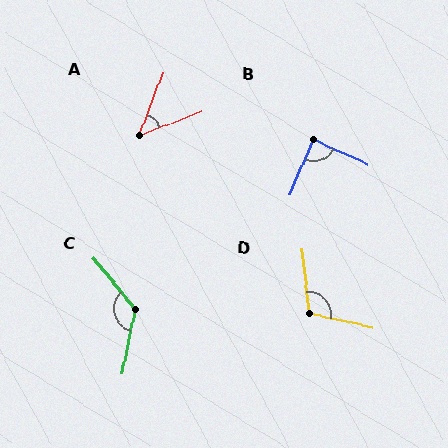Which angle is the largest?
C, at approximately 129 degrees.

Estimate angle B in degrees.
Approximately 88 degrees.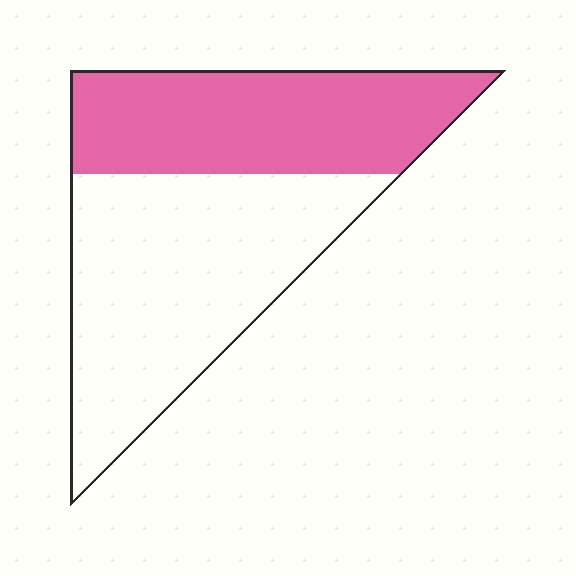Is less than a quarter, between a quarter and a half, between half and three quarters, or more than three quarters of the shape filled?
Between a quarter and a half.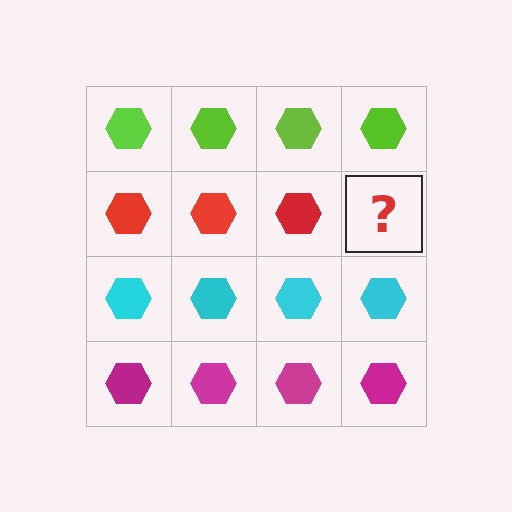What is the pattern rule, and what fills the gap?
The rule is that each row has a consistent color. The gap should be filled with a red hexagon.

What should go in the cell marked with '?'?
The missing cell should contain a red hexagon.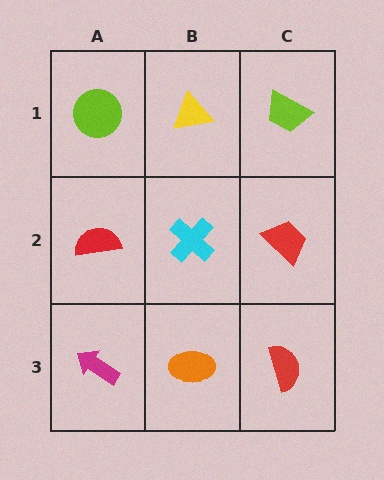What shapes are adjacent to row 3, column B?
A cyan cross (row 2, column B), a magenta arrow (row 3, column A), a red semicircle (row 3, column C).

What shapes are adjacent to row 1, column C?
A red trapezoid (row 2, column C), a yellow triangle (row 1, column B).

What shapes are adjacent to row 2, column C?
A lime trapezoid (row 1, column C), a red semicircle (row 3, column C), a cyan cross (row 2, column B).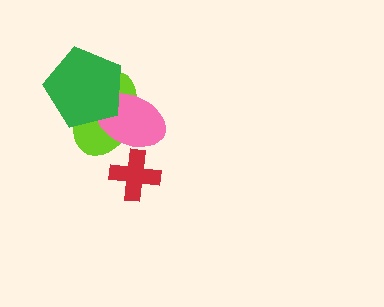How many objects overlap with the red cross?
1 object overlaps with the red cross.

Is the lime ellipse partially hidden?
Yes, it is partially covered by another shape.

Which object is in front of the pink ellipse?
The green pentagon is in front of the pink ellipse.